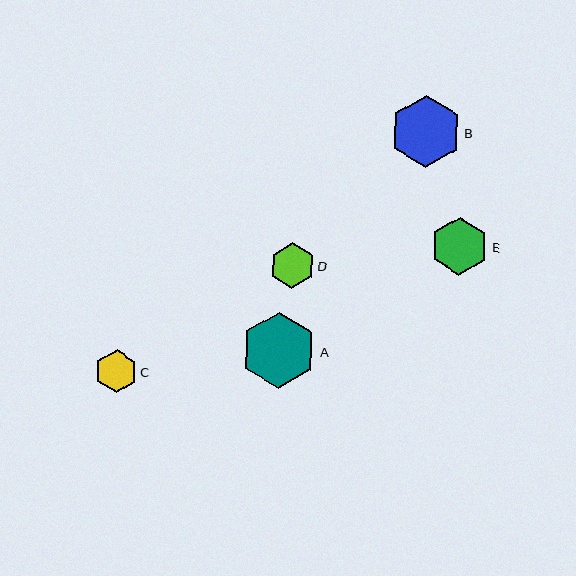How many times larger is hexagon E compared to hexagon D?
Hexagon E is approximately 1.3 times the size of hexagon D.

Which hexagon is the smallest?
Hexagon C is the smallest with a size of approximately 43 pixels.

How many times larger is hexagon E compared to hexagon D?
Hexagon E is approximately 1.3 times the size of hexagon D.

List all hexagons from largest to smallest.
From largest to smallest: A, B, E, D, C.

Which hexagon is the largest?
Hexagon A is the largest with a size of approximately 75 pixels.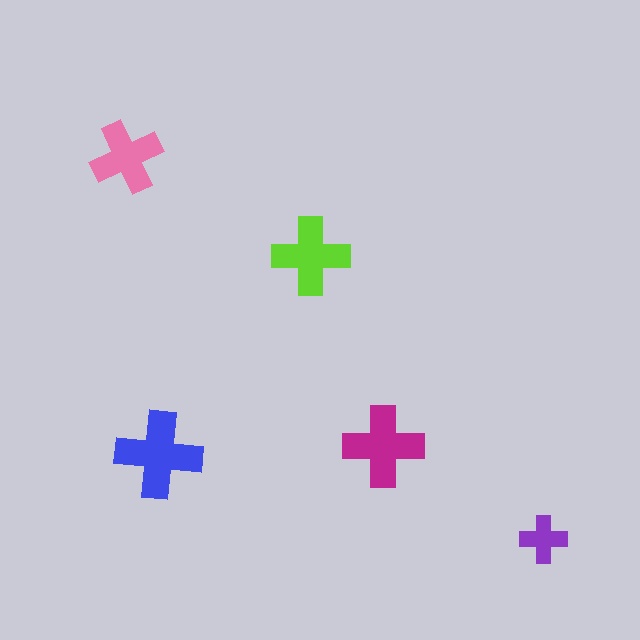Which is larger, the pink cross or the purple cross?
The pink one.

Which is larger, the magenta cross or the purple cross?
The magenta one.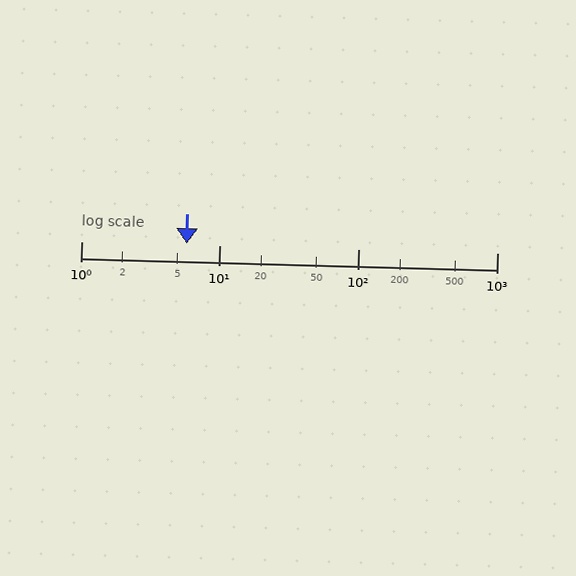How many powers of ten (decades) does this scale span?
The scale spans 3 decades, from 1 to 1000.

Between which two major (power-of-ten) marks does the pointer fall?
The pointer is between 1 and 10.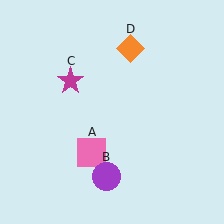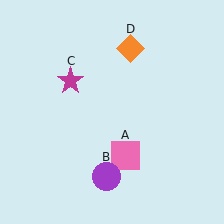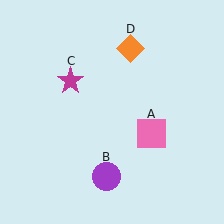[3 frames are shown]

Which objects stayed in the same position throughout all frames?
Purple circle (object B) and magenta star (object C) and orange diamond (object D) remained stationary.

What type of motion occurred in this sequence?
The pink square (object A) rotated counterclockwise around the center of the scene.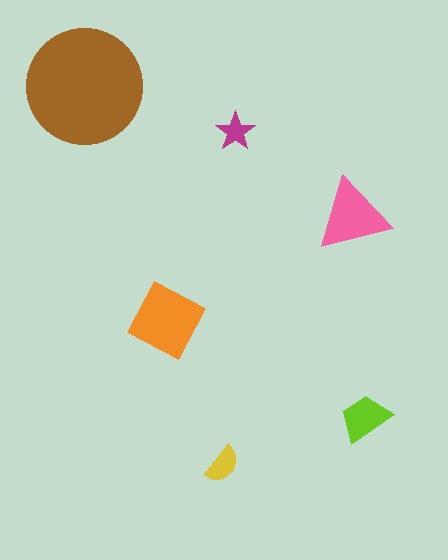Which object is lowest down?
The yellow semicircle is bottommost.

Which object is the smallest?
The magenta star.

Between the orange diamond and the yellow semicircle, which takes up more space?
The orange diamond.